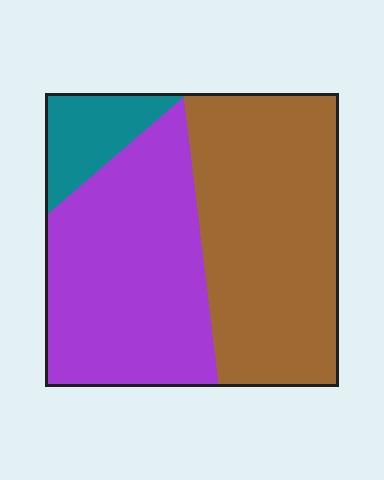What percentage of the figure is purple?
Purple covers 43% of the figure.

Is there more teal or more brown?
Brown.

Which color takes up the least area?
Teal, at roughly 10%.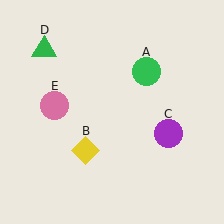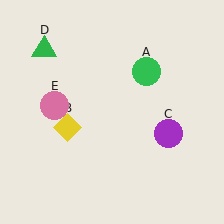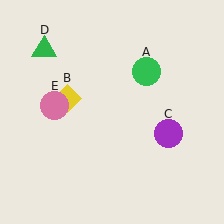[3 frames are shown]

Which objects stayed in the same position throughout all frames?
Green circle (object A) and purple circle (object C) and green triangle (object D) and pink circle (object E) remained stationary.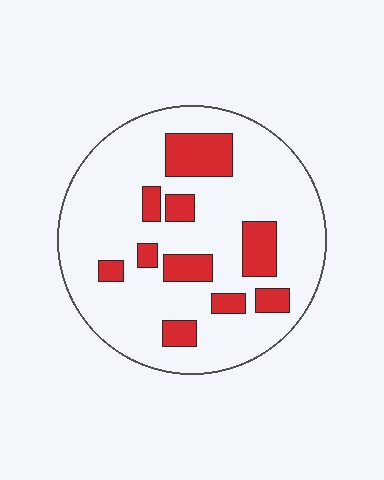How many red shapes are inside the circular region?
10.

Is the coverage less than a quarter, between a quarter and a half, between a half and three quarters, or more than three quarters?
Less than a quarter.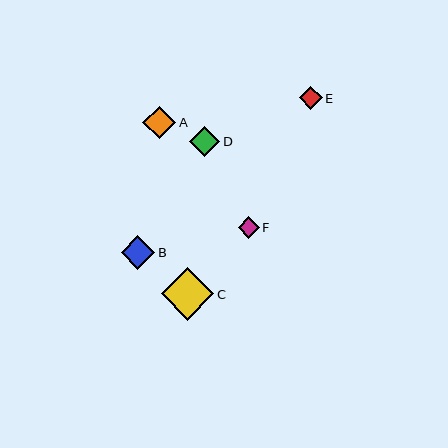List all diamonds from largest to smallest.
From largest to smallest: C, B, A, D, E, F.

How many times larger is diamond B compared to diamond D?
Diamond B is approximately 1.1 times the size of diamond D.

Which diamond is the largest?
Diamond C is the largest with a size of approximately 52 pixels.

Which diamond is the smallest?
Diamond F is the smallest with a size of approximately 21 pixels.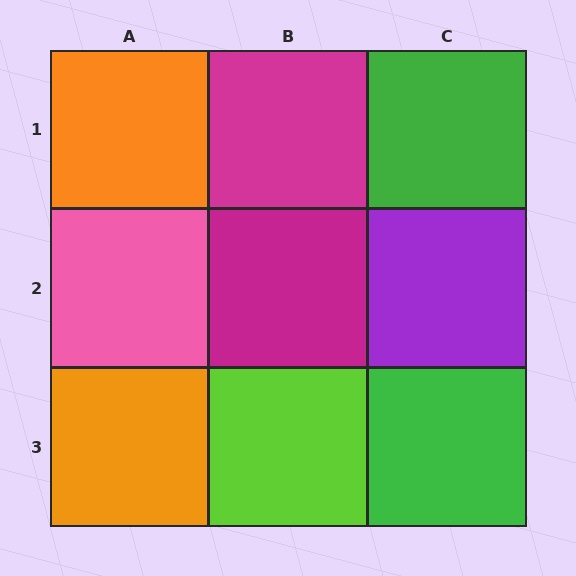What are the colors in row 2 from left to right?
Pink, magenta, purple.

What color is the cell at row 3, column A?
Orange.